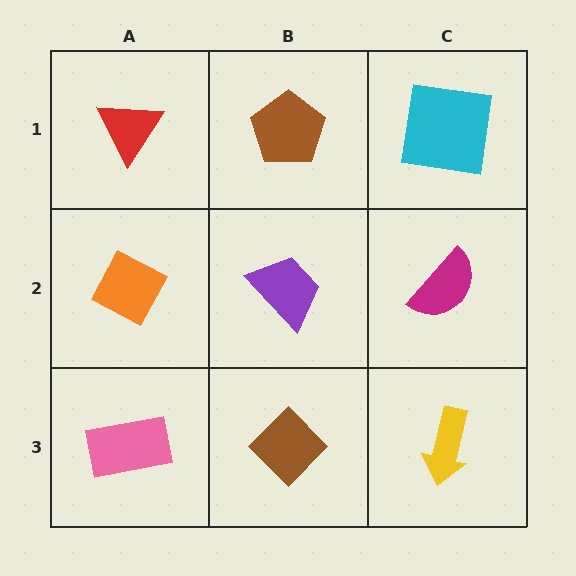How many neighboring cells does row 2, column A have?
3.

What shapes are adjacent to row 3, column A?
An orange diamond (row 2, column A), a brown diamond (row 3, column B).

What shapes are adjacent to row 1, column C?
A magenta semicircle (row 2, column C), a brown pentagon (row 1, column B).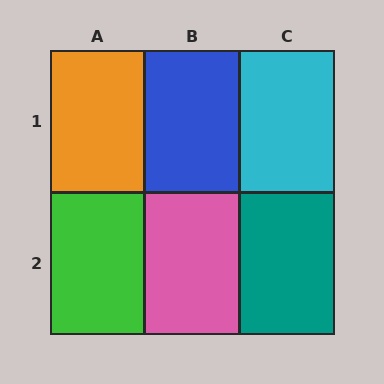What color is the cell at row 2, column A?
Green.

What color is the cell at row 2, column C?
Teal.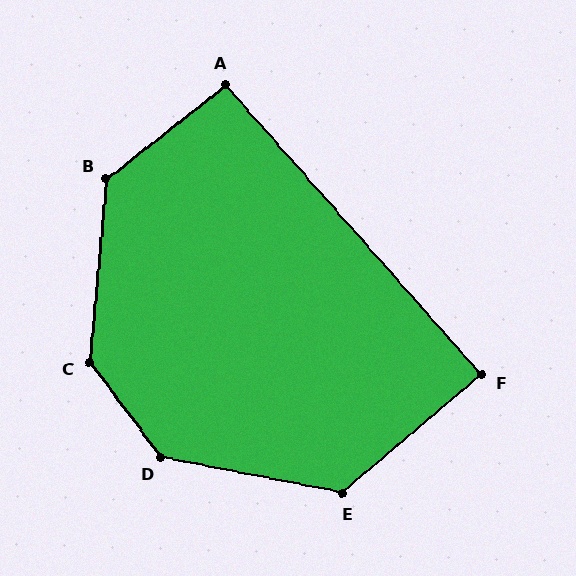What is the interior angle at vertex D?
Approximately 138 degrees (obtuse).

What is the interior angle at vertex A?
Approximately 94 degrees (approximately right).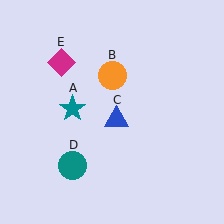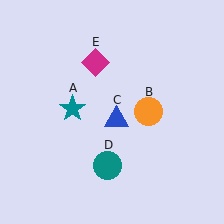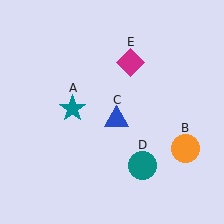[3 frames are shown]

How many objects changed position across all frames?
3 objects changed position: orange circle (object B), teal circle (object D), magenta diamond (object E).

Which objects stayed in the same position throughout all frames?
Teal star (object A) and blue triangle (object C) remained stationary.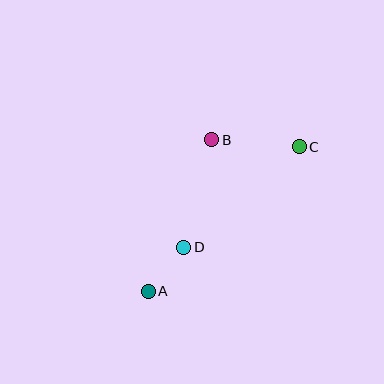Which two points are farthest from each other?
Points A and C are farthest from each other.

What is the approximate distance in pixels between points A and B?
The distance between A and B is approximately 164 pixels.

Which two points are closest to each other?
Points A and D are closest to each other.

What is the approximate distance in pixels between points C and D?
The distance between C and D is approximately 153 pixels.